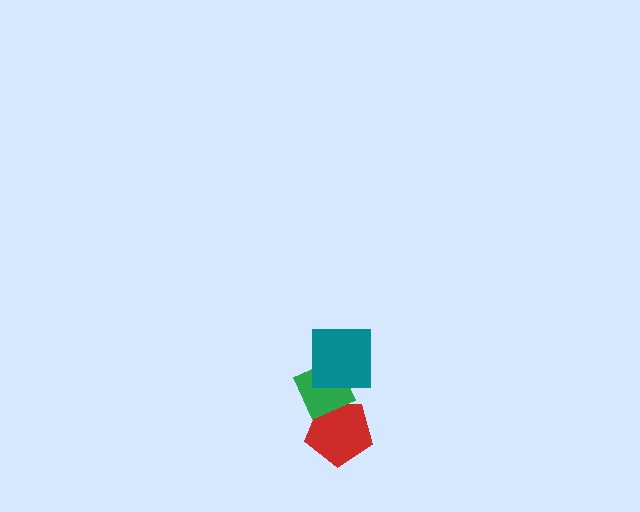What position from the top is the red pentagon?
The red pentagon is 3rd from the top.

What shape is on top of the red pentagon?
The green diamond is on top of the red pentagon.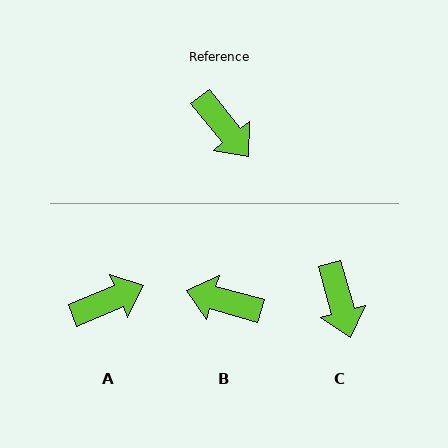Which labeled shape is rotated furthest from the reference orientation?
B, about 144 degrees away.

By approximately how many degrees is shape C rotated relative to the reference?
Approximately 23 degrees clockwise.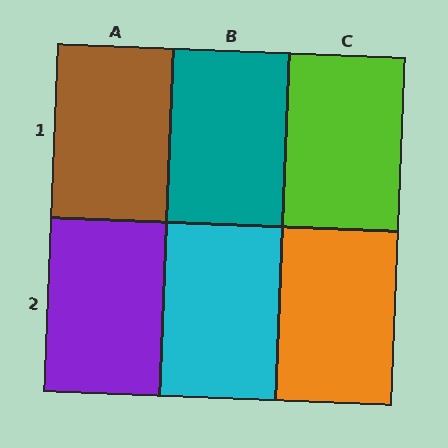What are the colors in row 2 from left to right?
Purple, cyan, orange.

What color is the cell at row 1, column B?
Teal.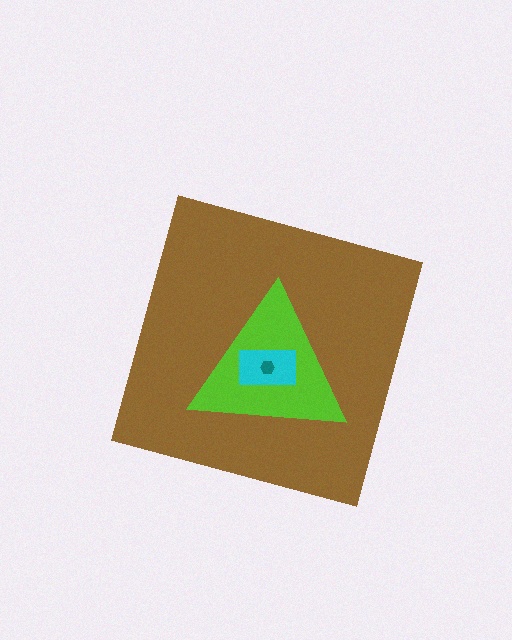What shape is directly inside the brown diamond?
The lime triangle.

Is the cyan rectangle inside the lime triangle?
Yes.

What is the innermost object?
The teal hexagon.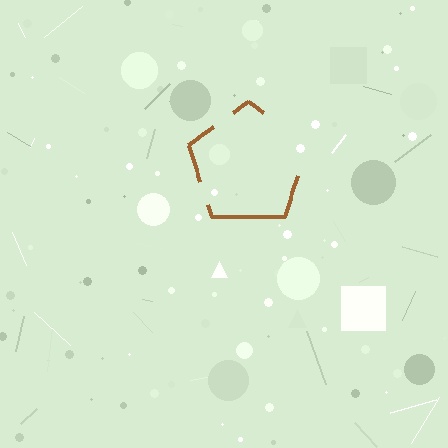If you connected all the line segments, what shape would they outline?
They would outline a pentagon.